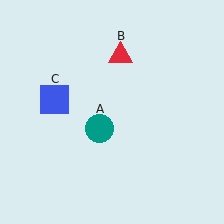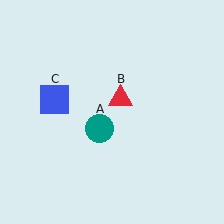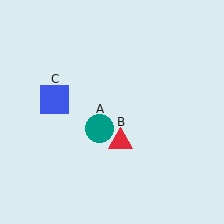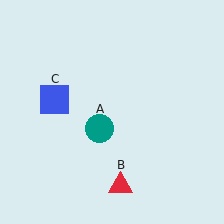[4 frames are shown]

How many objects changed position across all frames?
1 object changed position: red triangle (object B).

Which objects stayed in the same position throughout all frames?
Teal circle (object A) and blue square (object C) remained stationary.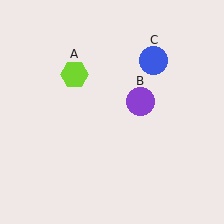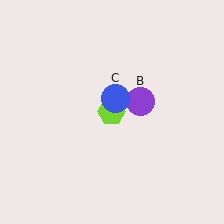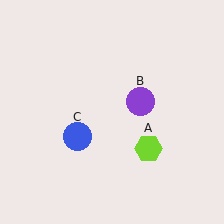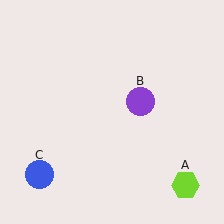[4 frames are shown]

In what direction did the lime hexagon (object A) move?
The lime hexagon (object A) moved down and to the right.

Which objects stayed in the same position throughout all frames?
Purple circle (object B) remained stationary.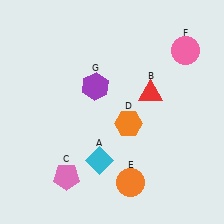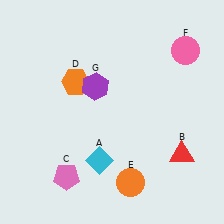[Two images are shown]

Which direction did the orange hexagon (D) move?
The orange hexagon (D) moved left.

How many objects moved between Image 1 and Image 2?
2 objects moved between the two images.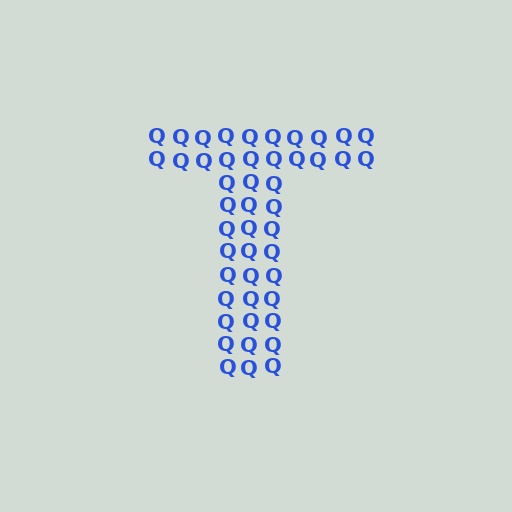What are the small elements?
The small elements are letter Q's.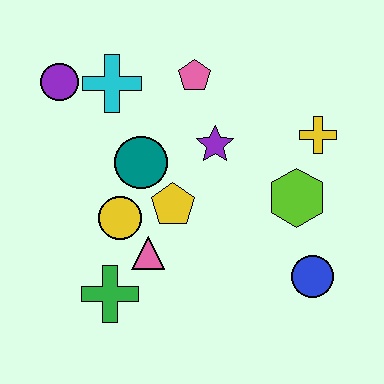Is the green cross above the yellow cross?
No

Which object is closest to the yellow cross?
The lime hexagon is closest to the yellow cross.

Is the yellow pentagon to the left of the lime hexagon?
Yes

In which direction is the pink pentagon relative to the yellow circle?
The pink pentagon is above the yellow circle.